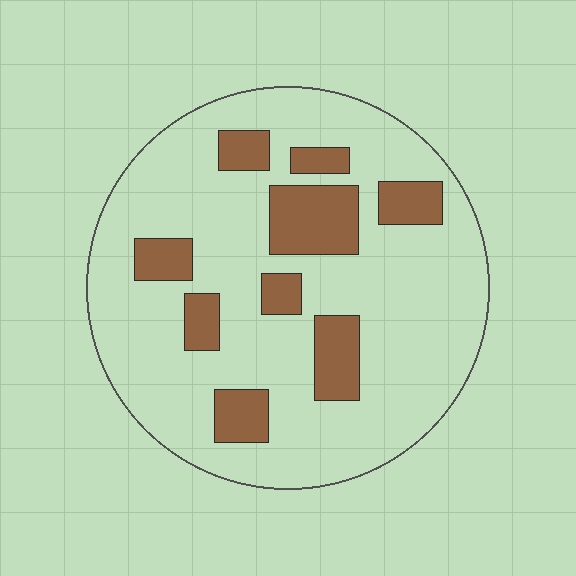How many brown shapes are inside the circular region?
9.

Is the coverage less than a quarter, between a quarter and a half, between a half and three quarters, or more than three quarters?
Less than a quarter.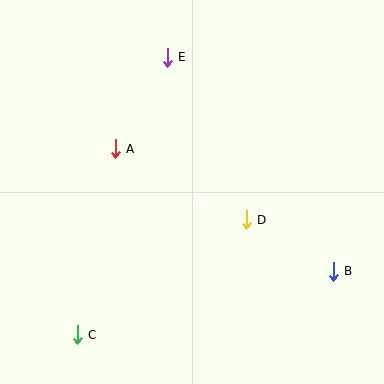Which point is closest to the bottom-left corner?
Point C is closest to the bottom-left corner.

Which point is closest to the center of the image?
Point D at (246, 220) is closest to the center.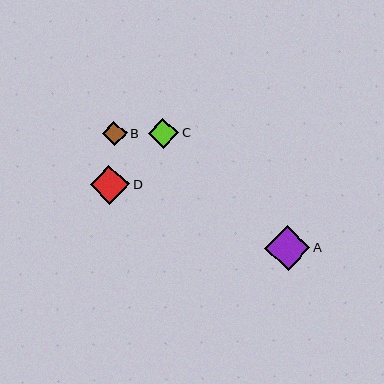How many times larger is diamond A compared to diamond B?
Diamond A is approximately 1.8 times the size of diamond B.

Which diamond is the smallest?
Diamond B is the smallest with a size of approximately 25 pixels.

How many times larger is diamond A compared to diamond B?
Diamond A is approximately 1.8 times the size of diamond B.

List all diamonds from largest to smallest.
From largest to smallest: A, D, C, B.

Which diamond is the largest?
Diamond A is the largest with a size of approximately 45 pixels.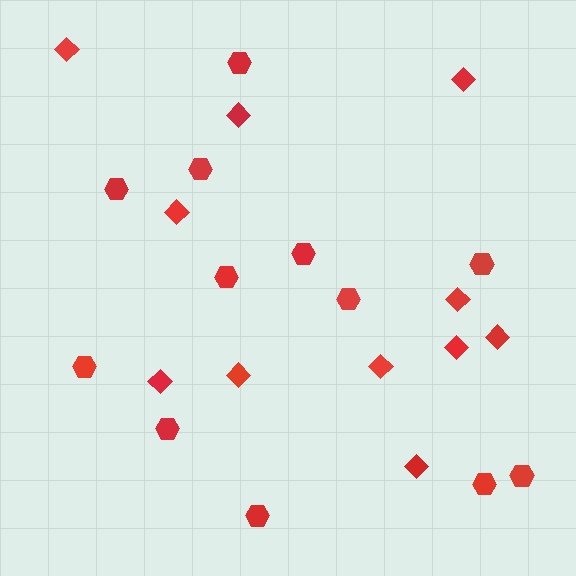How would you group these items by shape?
There are 2 groups: one group of diamonds (11) and one group of hexagons (12).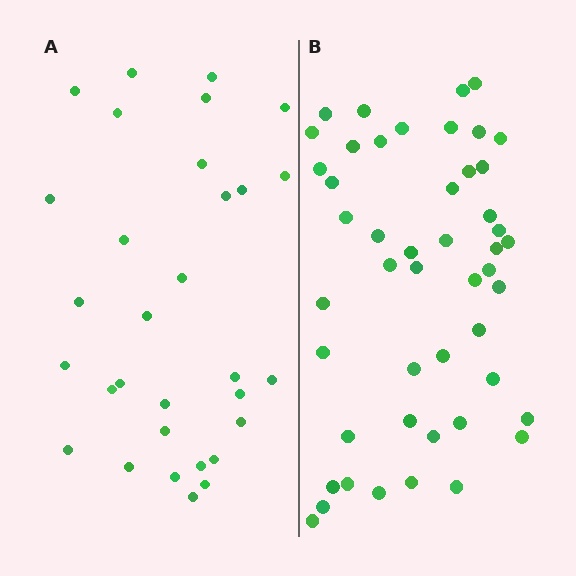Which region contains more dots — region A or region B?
Region B (the right region) has more dots.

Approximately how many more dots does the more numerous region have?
Region B has approximately 15 more dots than region A.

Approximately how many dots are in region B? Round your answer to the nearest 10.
About 50 dots. (The exact count is 48, which rounds to 50.)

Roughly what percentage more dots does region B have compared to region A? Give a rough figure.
About 55% more.